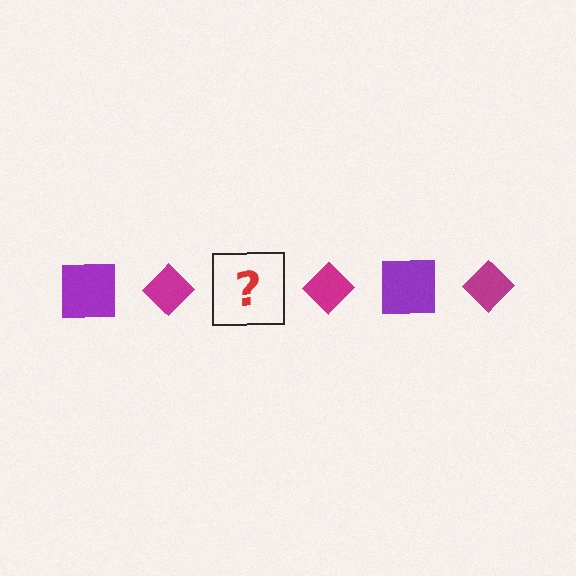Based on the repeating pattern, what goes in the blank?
The blank should be a purple square.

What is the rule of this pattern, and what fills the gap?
The rule is that the pattern alternates between purple square and magenta diamond. The gap should be filled with a purple square.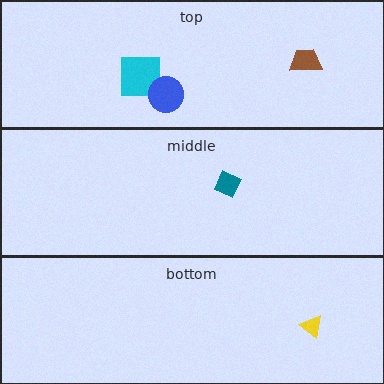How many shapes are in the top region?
3.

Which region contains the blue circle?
The top region.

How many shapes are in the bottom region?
1.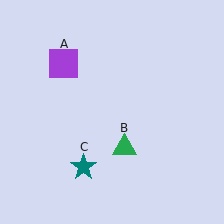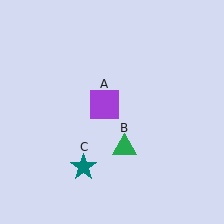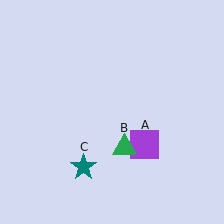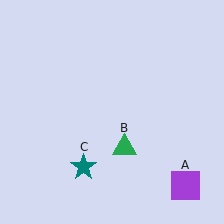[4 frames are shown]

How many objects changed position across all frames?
1 object changed position: purple square (object A).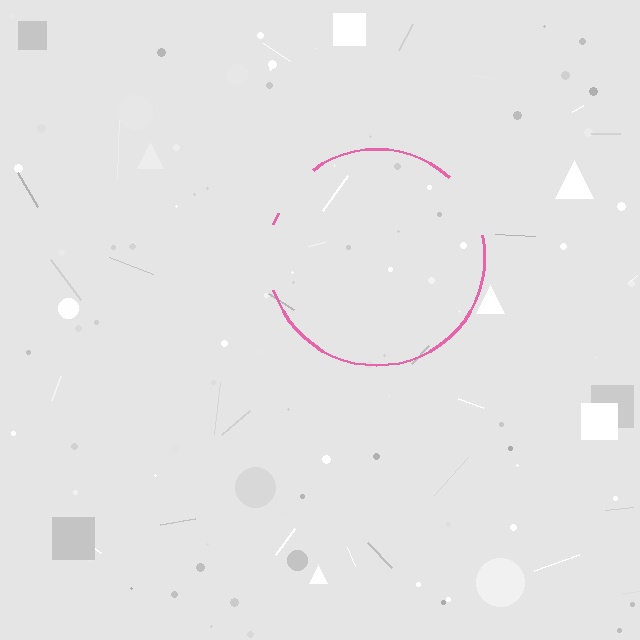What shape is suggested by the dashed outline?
The dashed outline suggests a circle.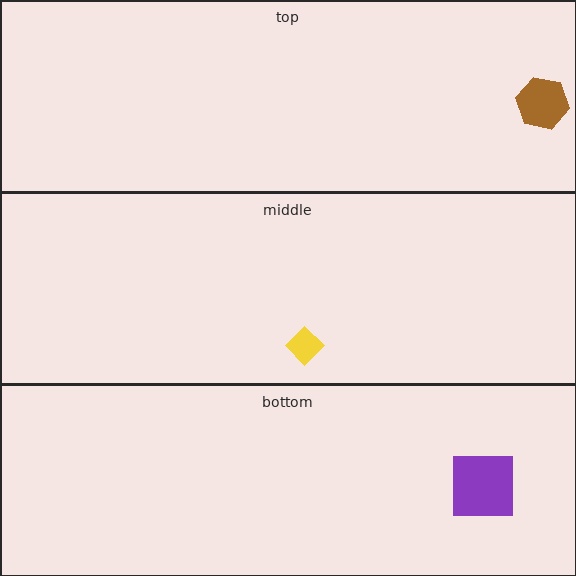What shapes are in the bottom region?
The purple square.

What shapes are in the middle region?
The yellow diamond.